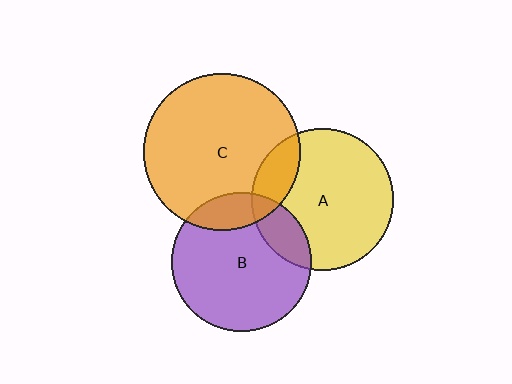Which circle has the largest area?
Circle C (orange).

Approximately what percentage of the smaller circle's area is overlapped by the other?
Approximately 15%.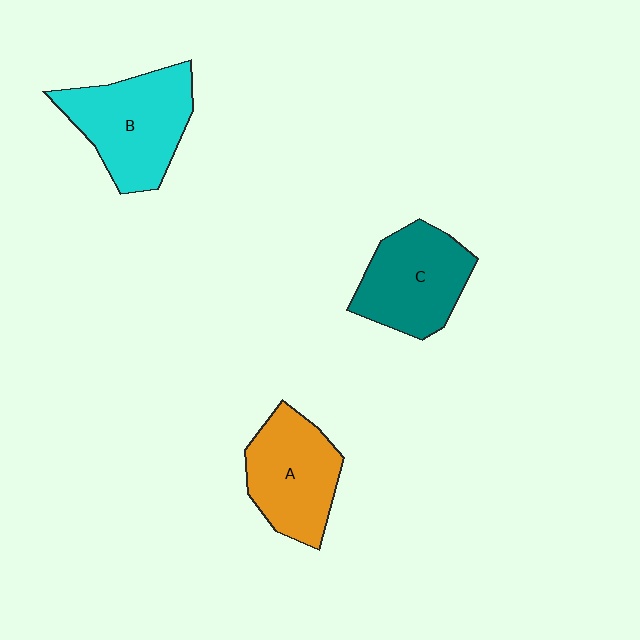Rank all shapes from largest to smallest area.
From largest to smallest: B (cyan), C (teal), A (orange).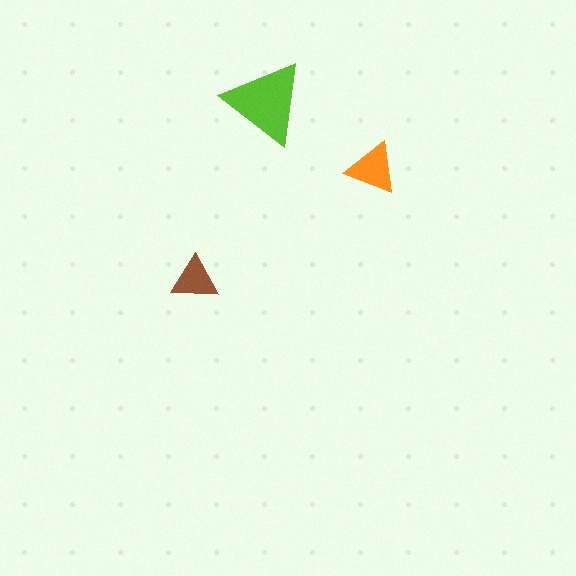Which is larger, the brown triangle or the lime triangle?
The lime one.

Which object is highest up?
The lime triangle is topmost.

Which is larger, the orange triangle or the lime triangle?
The lime one.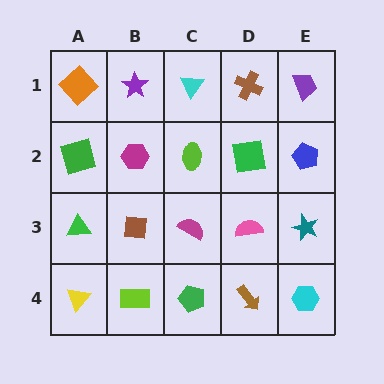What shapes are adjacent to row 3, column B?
A magenta hexagon (row 2, column B), a lime rectangle (row 4, column B), a green triangle (row 3, column A), a magenta semicircle (row 3, column C).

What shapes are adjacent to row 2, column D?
A brown cross (row 1, column D), a pink semicircle (row 3, column D), a lime ellipse (row 2, column C), a blue pentagon (row 2, column E).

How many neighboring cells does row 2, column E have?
3.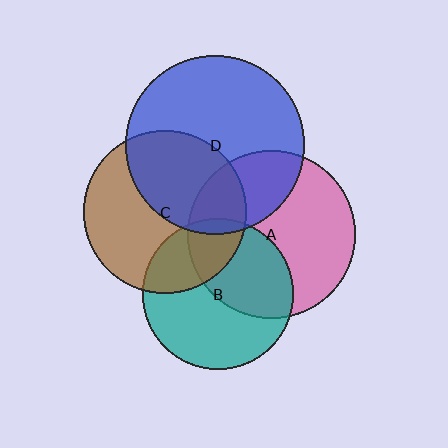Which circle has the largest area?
Circle D (blue).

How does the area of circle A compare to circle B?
Approximately 1.2 times.